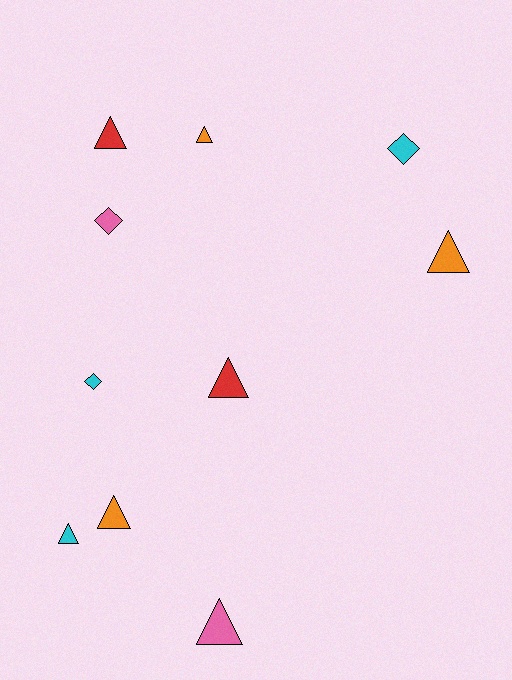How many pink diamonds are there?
There is 1 pink diamond.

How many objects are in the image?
There are 10 objects.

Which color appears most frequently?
Cyan, with 3 objects.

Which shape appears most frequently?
Triangle, with 7 objects.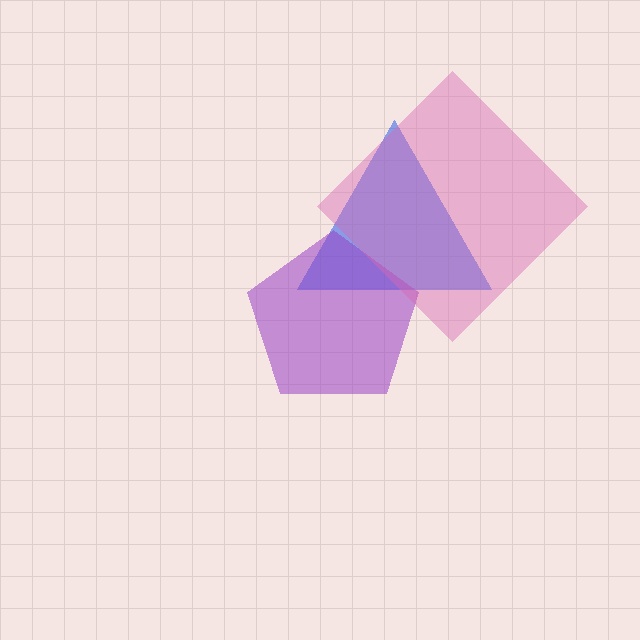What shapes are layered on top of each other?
The layered shapes are: a blue triangle, a purple pentagon, a pink diamond.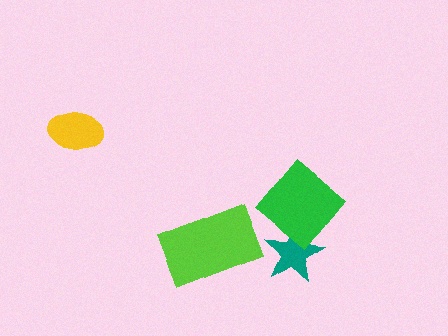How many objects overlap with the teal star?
1 object overlaps with the teal star.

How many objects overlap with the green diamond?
1 object overlaps with the green diamond.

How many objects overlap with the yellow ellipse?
0 objects overlap with the yellow ellipse.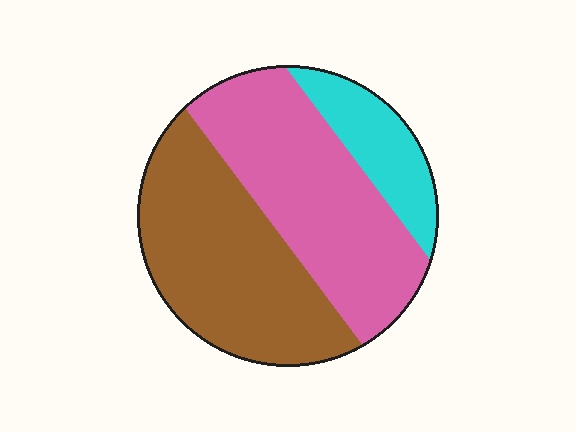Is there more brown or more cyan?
Brown.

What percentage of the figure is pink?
Pink covers roughly 40% of the figure.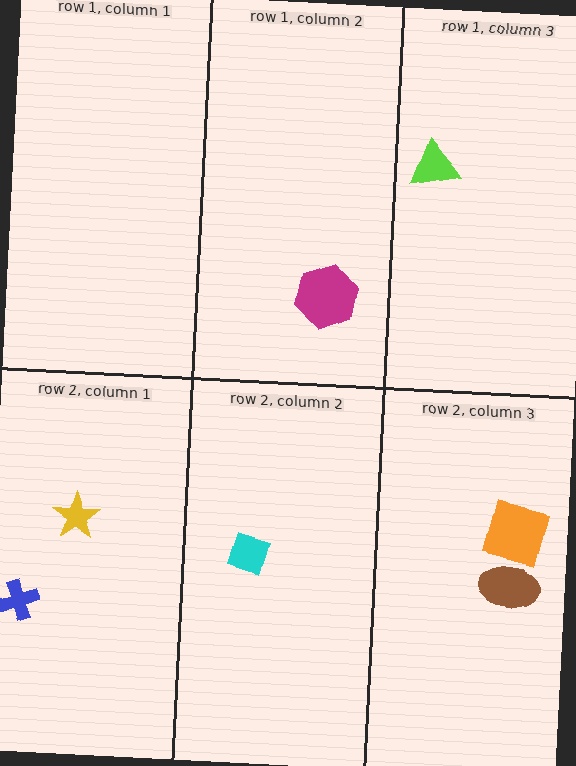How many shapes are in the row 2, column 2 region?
1.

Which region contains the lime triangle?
The row 1, column 3 region.